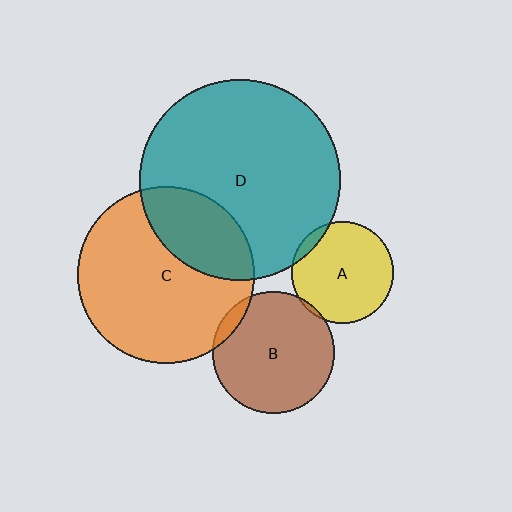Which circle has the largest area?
Circle D (teal).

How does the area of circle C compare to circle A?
Approximately 3.0 times.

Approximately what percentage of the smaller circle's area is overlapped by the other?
Approximately 30%.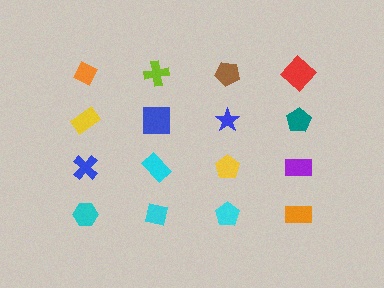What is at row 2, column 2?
A blue square.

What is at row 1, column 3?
A brown pentagon.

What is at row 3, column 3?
A yellow pentagon.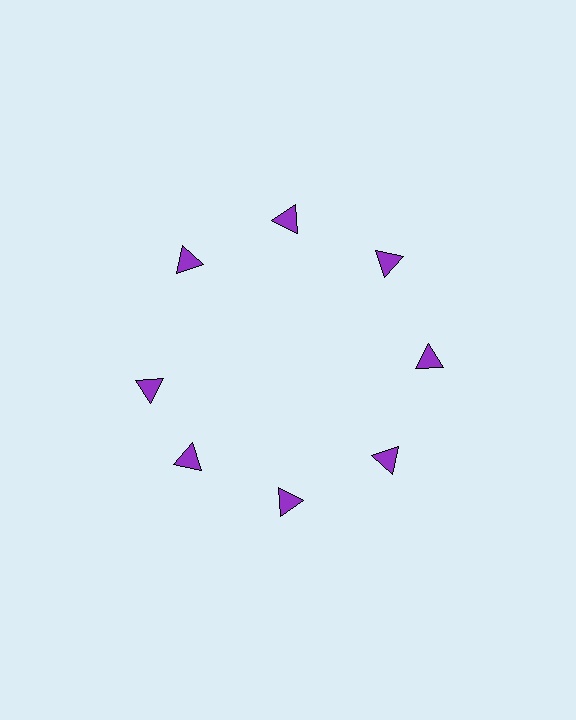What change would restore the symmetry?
The symmetry would be restored by rotating it back into even spacing with its neighbors so that all 8 triangles sit at equal angles and equal distance from the center.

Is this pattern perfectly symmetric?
No. The 8 purple triangles are arranged in a ring, but one element near the 9 o'clock position is rotated out of alignment along the ring, breaking the 8-fold rotational symmetry.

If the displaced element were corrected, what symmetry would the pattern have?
It would have 8-fold rotational symmetry — the pattern would map onto itself every 45 degrees.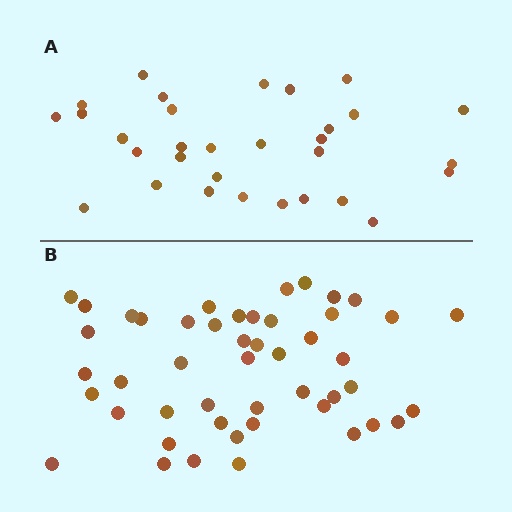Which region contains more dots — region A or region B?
Region B (the bottom region) has more dots.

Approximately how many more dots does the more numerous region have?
Region B has approximately 15 more dots than region A.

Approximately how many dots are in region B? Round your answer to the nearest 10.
About 50 dots. (The exact count is 48, which rounds to 50.)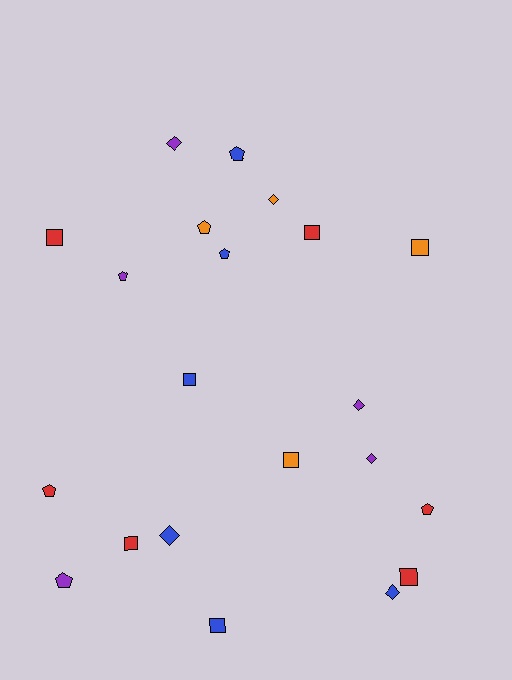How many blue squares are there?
There are 2 blue squares.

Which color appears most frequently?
Red, with 6 objects.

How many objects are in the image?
There are 21 objects.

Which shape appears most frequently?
Square, with 8 objects.